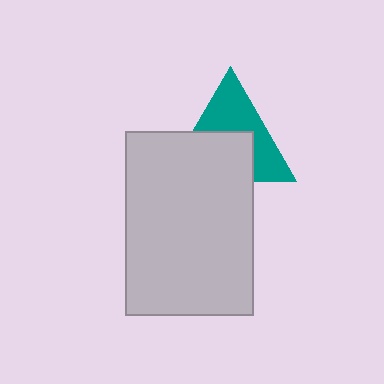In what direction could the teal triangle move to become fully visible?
The teal triangle could move up. That would shift it out from behind the light gray rectangle entirely.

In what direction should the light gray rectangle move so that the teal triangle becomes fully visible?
The light gray rectangle should move down. That is the shortest direction to clear the overlap and leave the teal triangle fully visible.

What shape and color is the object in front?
The object in front is a light gray rectangle.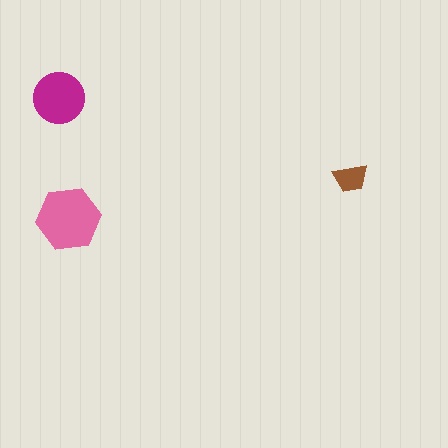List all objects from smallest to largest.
The brown trapezoid, the magenta circle, the pink hexagon.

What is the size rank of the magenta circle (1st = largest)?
2nd.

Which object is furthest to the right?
The brown trapezoid is rightmost.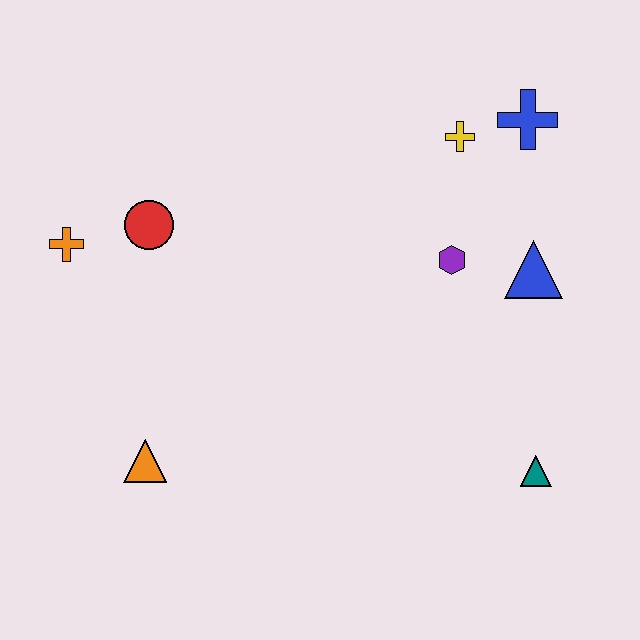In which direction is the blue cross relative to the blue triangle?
The blue cross is above the blue triangle.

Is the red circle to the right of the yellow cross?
No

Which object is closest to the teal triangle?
The blue triangle is closest to the teal triangle.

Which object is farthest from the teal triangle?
The orange cross is farthest from the teal triangle.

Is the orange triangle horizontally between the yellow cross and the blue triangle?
No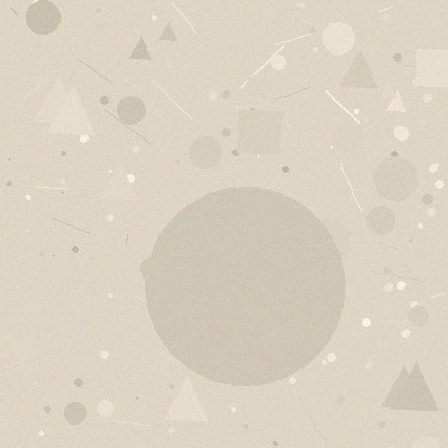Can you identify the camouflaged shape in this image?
The camouflaged shape is a circle.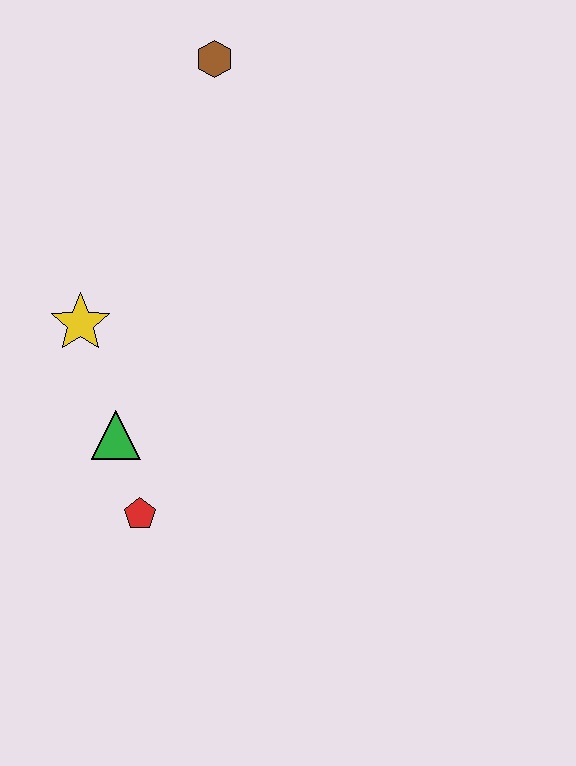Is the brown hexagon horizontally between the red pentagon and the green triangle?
No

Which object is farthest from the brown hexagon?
The red pentagon is farthest from the brown hexagon.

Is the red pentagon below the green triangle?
Yes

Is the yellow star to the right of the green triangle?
No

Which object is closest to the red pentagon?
The green triangle is closest to the red pentagon.